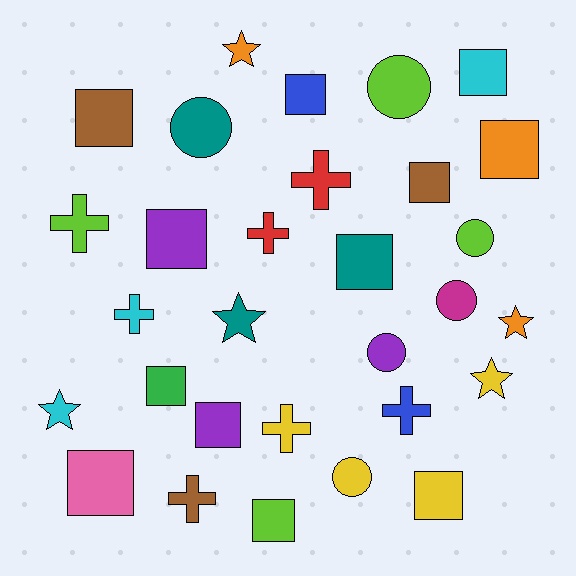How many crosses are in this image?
There are 7 crosses.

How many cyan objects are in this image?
There are 3 cyan objects.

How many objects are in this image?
There are 30 objects.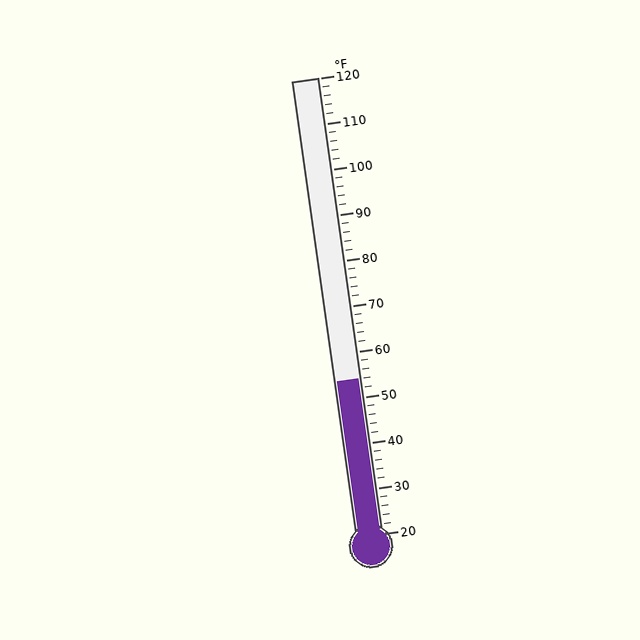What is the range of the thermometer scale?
The thermometer scale ranges from 20°F to 120°F.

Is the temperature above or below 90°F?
The temperature is below 90°F.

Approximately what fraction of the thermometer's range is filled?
The thermometer is filled to approximately 35% of its range.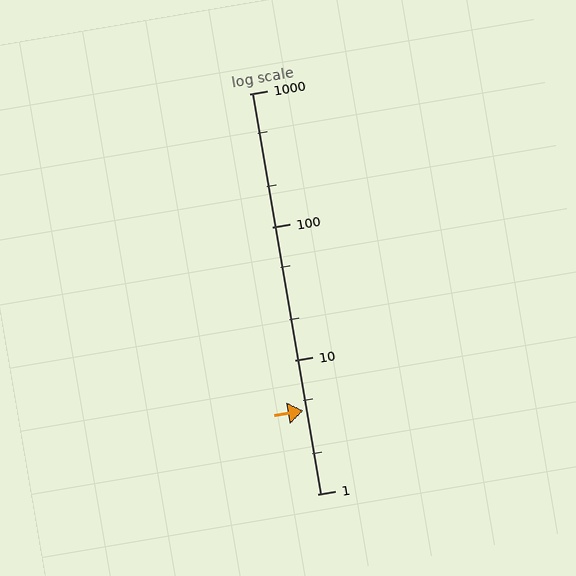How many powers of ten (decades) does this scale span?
The scale spans 3 decades, from 1 to 1000.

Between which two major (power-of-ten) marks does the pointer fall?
The pointer is between 1 and 10.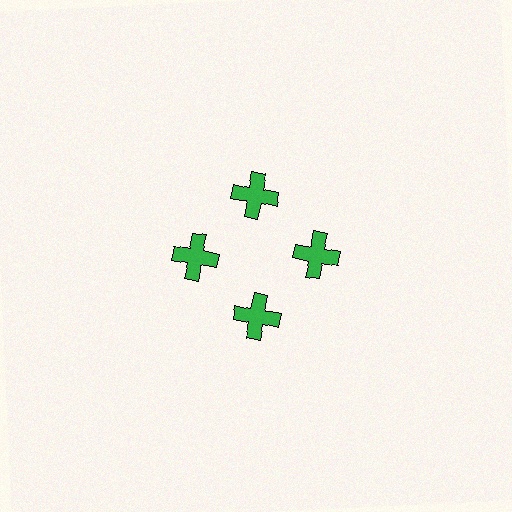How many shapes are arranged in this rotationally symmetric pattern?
There are 4 shapes, arranged in 4 groups of 1.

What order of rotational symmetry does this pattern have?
This pattern has 4-fold rotational symmetry.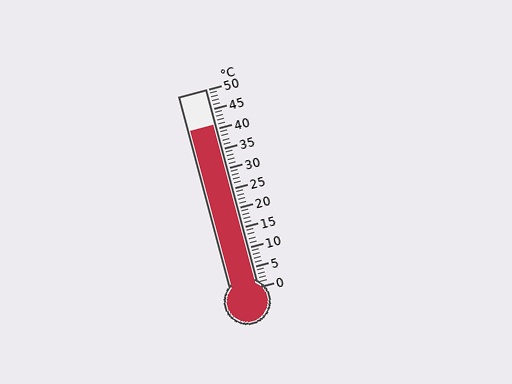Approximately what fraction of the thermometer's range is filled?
The thermometer is filled to approximately 80% of its range.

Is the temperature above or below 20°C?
The temperature is above 20°C.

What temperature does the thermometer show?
The thermometer shows approximately 41°C.